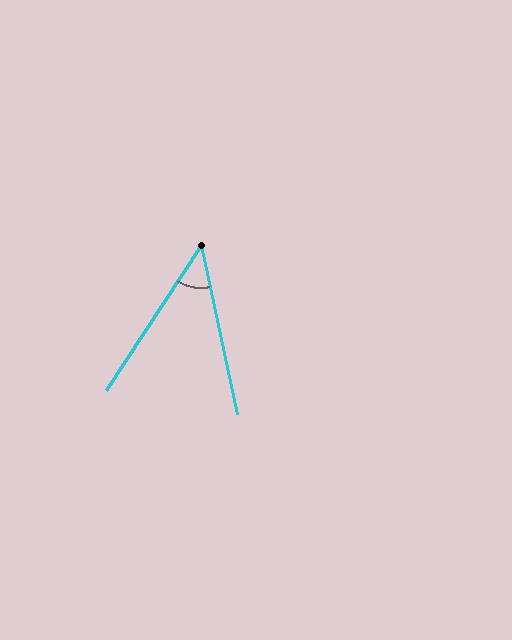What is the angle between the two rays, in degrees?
Approximately 45 degrees.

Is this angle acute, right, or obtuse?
It is acute.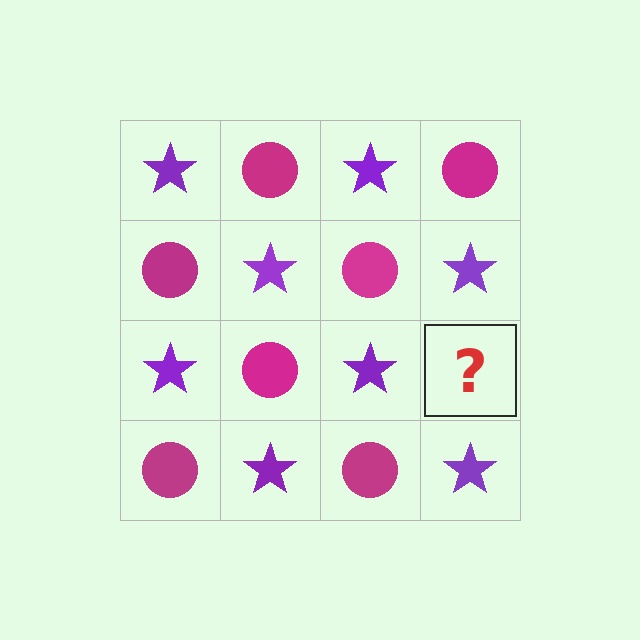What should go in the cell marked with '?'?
The missing cell should contain a magenta circle.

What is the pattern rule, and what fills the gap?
The rule is that it alternates purple star and magenta circle in a checkerboard pattern. The gap should be filled with a magenta circle.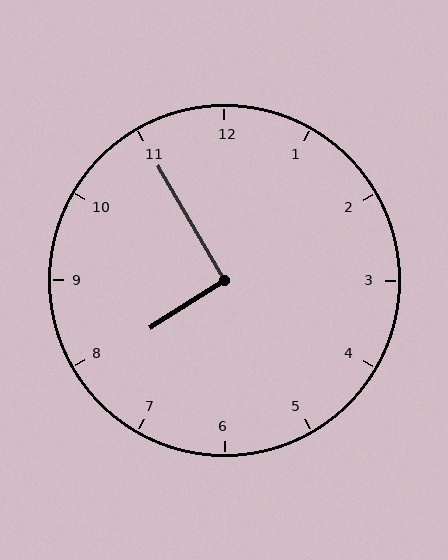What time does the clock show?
7:55.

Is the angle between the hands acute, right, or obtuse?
It is right.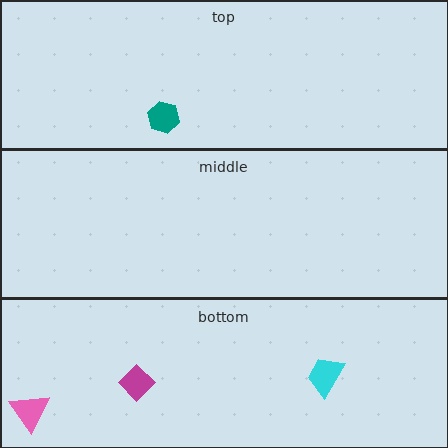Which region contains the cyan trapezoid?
The bottom region.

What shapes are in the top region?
The teal hexagon.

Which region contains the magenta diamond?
The bottom region.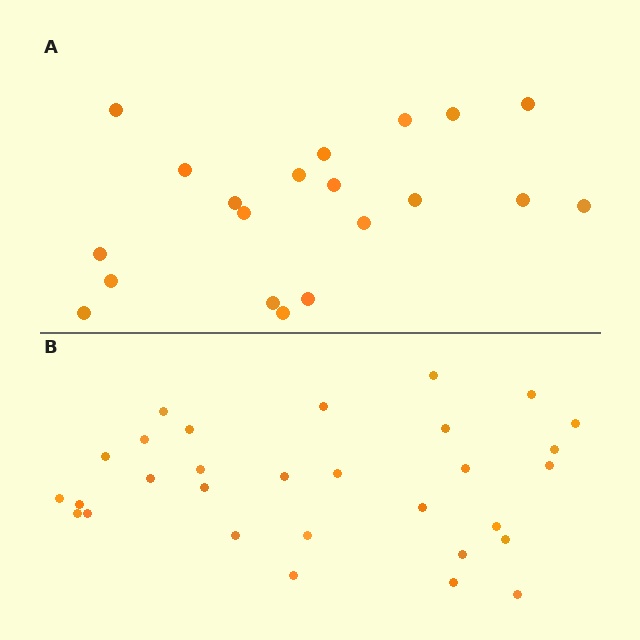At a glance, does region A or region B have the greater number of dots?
Region B (the bottom region) has more dots.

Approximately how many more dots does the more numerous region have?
Region B has roughly 10 or so more dots than region A.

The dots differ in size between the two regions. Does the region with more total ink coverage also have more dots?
No. Region A has more total ink coverage because its dots are larger, but region B actually contains more individual dots. Total area can be misleading — the number of items is what matters here.